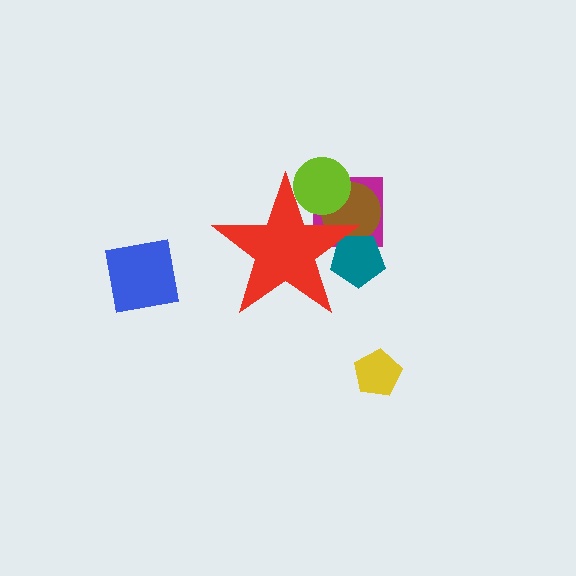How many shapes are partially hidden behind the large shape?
4 shapes are partially hidden.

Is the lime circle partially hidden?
Yes, the lime circle is partially hidden behind the red star.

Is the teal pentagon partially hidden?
Yes, the teal pentagon is partially hidden behind the red star.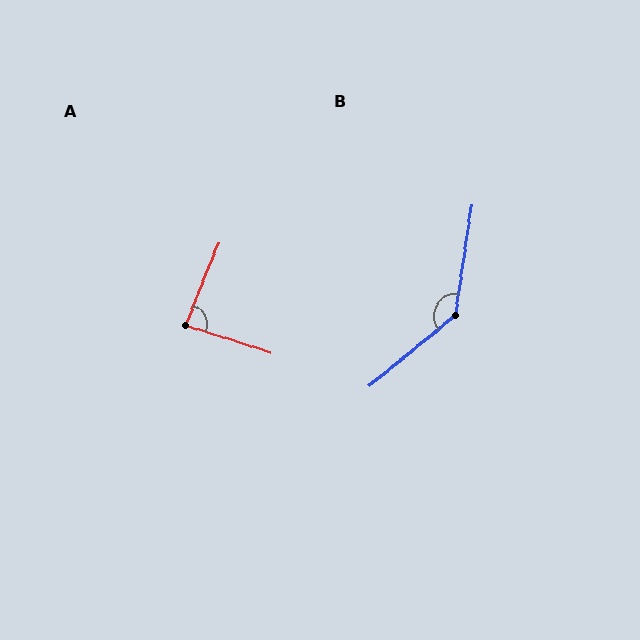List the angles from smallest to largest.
A (86°), B (138°).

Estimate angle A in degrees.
Approximately 86 degrees.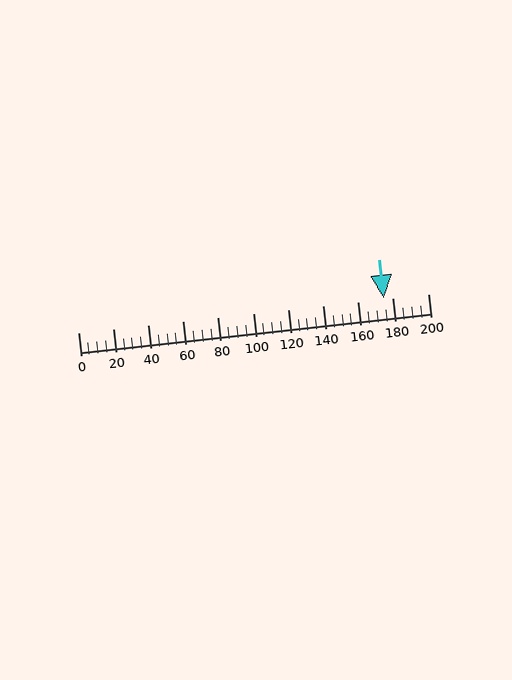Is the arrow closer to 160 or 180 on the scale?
The arrow is closer to 180.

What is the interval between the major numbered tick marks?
The major tick marks are spaced 20 units apart.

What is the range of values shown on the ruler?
The ruler shows values from 0 to 200.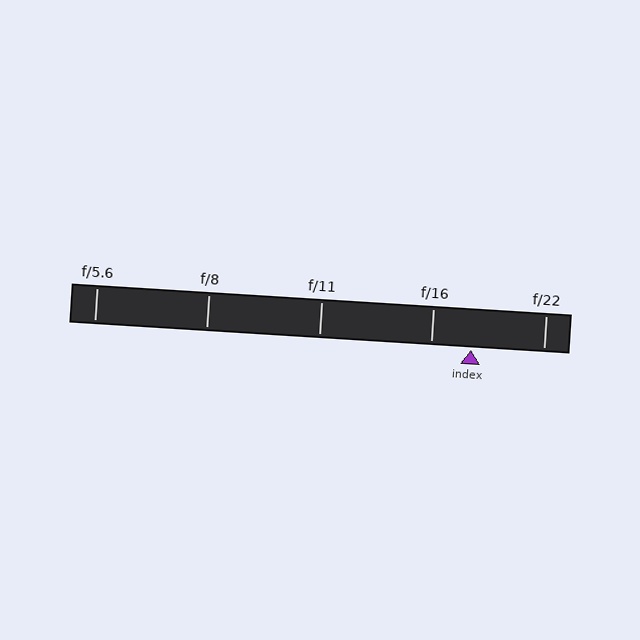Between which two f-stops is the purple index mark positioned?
The index mark is between f/16 and f/22.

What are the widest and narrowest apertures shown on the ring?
The widest aperture shown is f/5.6 and the narrowest is f/22.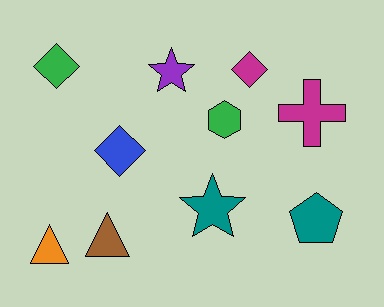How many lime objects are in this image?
There are no lime objects.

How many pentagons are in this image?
There is 1 pentagon.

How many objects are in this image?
There are 10 objects.